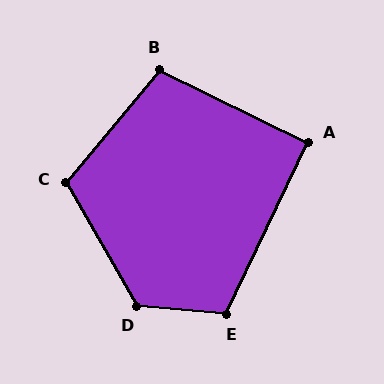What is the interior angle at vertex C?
Approximately 110 degrees (obtuse).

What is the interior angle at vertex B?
Approximately 104 degrees (obtuse).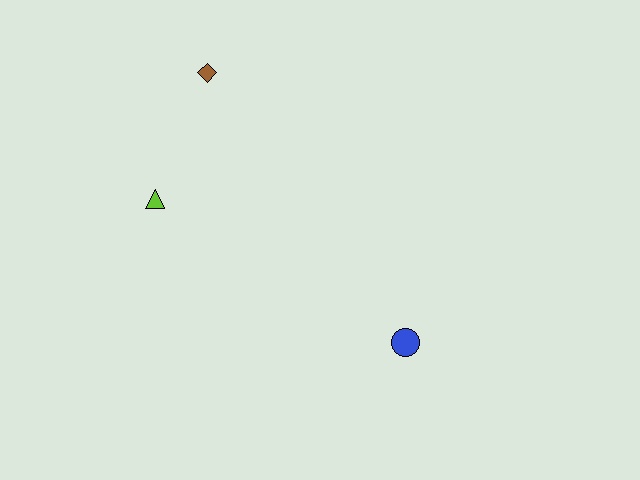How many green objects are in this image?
There are no green objects.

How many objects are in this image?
There are 3 objects.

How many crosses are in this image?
There are no crosses.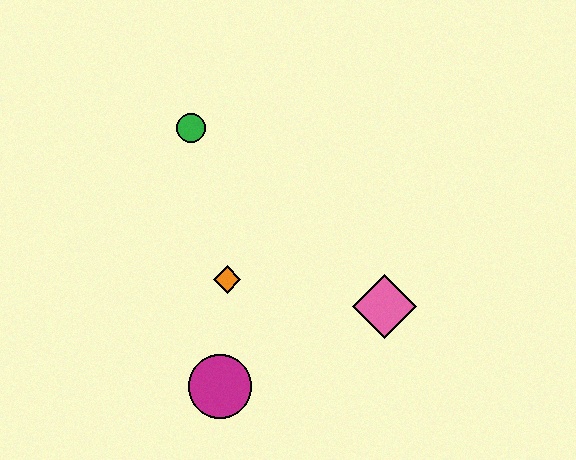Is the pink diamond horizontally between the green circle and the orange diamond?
No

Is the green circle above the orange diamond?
Yes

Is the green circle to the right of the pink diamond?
No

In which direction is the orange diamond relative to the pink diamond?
The orange diamond is to the left of the pink diamond.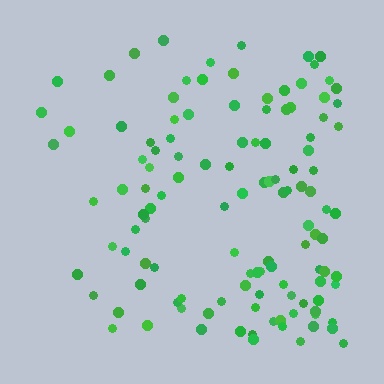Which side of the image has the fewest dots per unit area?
The left.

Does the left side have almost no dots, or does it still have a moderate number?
Still a moderate number, just noticeably fewer than the right.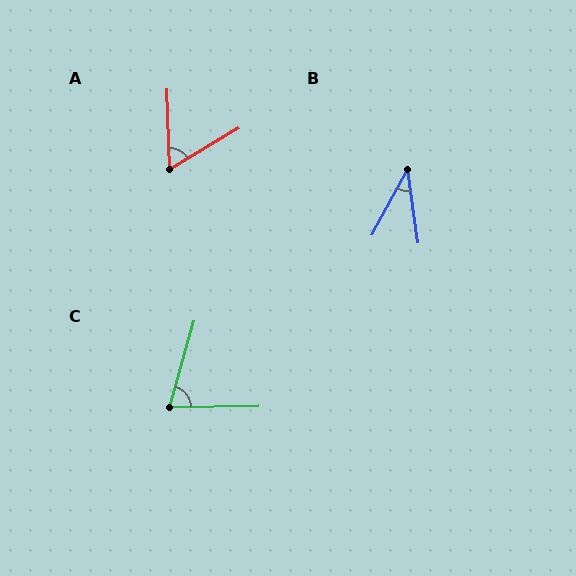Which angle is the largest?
C, at approximately 73 degrees.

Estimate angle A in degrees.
Approximately 61 degrees.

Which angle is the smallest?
B, at approximately 37 degrees.